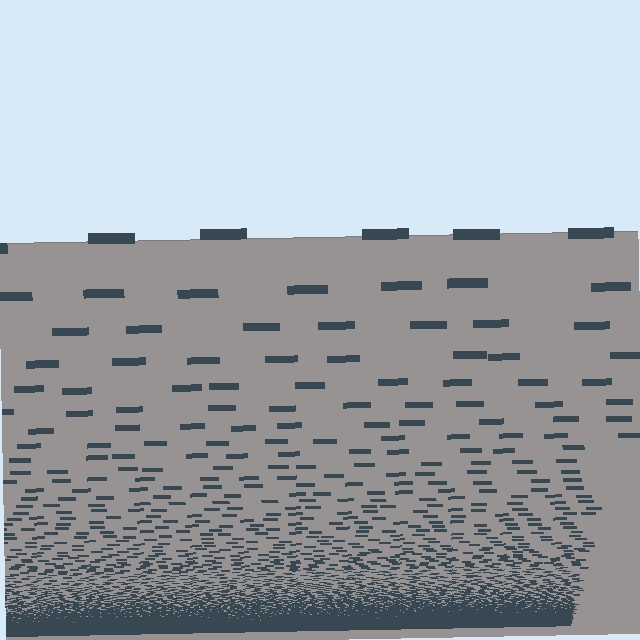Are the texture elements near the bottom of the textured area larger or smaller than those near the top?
Smaller. The gradient is inverted — elements near the bottom are smaller and denser.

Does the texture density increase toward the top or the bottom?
Density increases toward the bottom.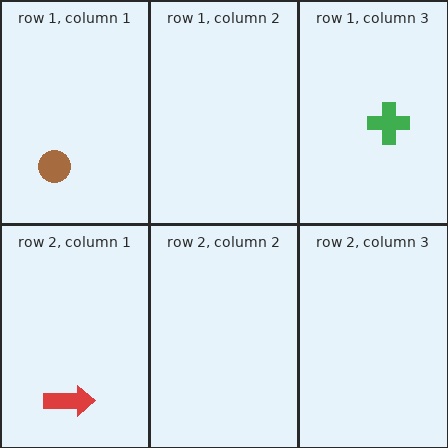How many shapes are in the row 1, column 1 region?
1.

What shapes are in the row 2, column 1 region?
The red arrow.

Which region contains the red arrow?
The row 2, column 1 region.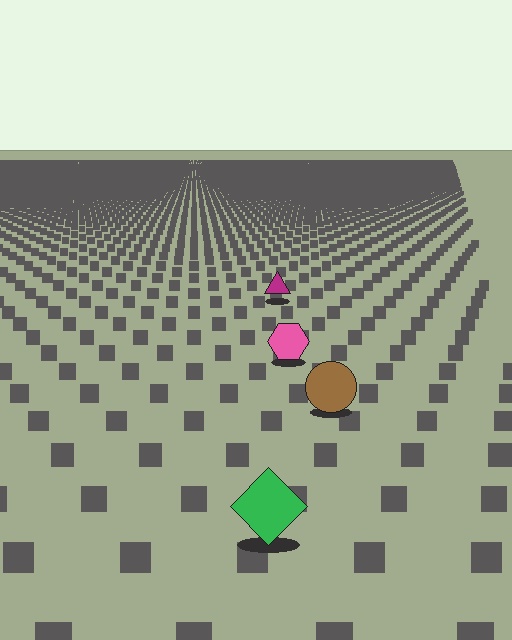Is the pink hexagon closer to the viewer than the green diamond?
No. The green diamond is closer — you can tell from the texture gradient: the ground texture is coarser near it.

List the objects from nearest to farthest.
From nearest to farthest: the green diamond, the brown circle, the pink hexagon, the magenta triangle.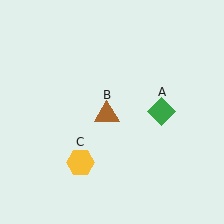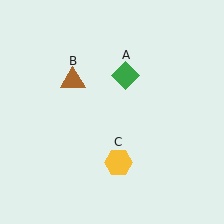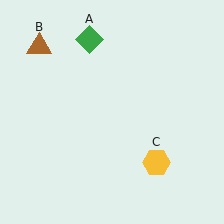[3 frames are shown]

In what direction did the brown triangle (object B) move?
The brown triangle (object B) moved up and to the left.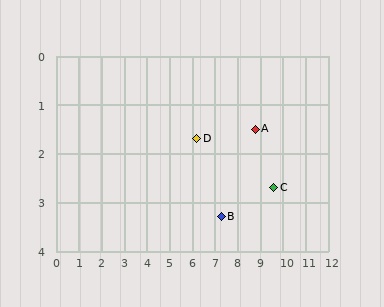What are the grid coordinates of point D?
Point D is at approximately (6.2, 1.7).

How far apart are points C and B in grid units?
Points C and B are about 2.4 grid units apart.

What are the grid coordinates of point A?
Point A is at approximately (8.8, 1.5).